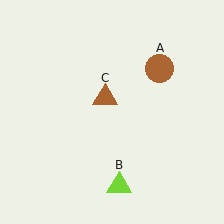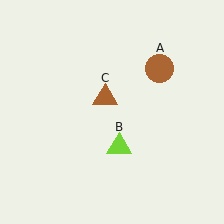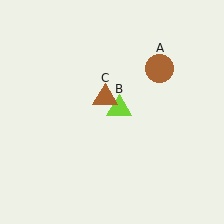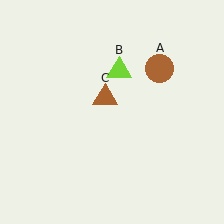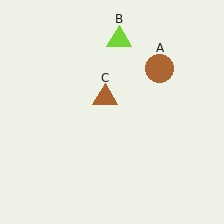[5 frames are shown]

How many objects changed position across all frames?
1 object changed position: lime triangle (object B).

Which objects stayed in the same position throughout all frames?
Brown circle (object A) and brown triangle (object C) remained stationary.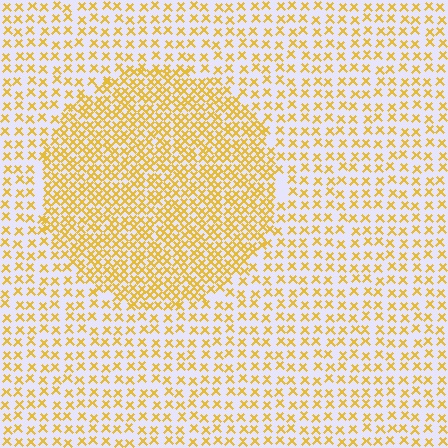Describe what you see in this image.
The image contains small yellow elements arranged at two different densities. A circle-shaped region is visible where the elements are more densely packed than the surrounding area.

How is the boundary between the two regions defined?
The boundary is defined by a change in element density (approximately 2.1x ratio). All elements are the same color, size, and shape.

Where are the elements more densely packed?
The elements are more densely packed inside the circle boundary.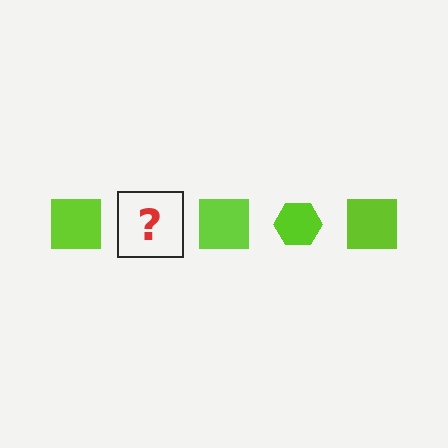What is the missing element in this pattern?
The missing element is a lime hexagon.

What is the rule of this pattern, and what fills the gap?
The rule is that the pattern cycles through square, hexagon shapes in lime. The gap should be filled with a lime hexagon.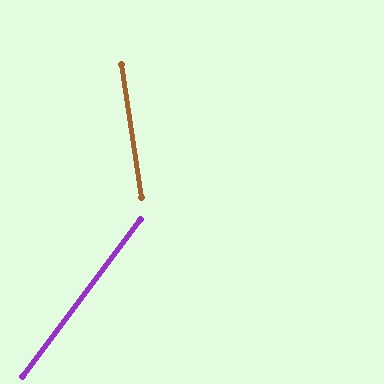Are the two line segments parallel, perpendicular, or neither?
Neither parallel nor perpendicular — they differ by about 46°.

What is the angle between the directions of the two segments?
Approximately 46 degrees.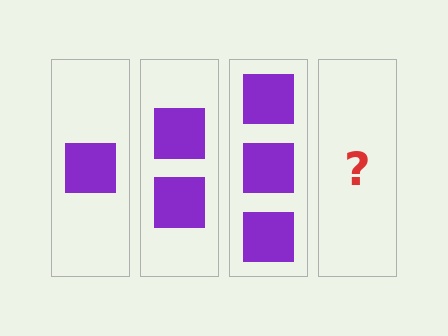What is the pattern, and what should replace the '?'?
The pattern is that each step adds one more square. The '?' should be 4 squares.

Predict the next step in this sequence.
The next step is 4 squares.